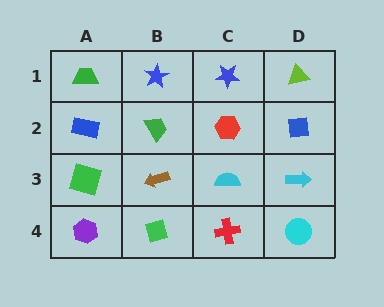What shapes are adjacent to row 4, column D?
A cyan arrow (row 3, column D), a red cross (row 4, column C).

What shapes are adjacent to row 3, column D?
A blue square (row 2, column D), a cyan circle (row 4, column D), a cyan semicircle (row 3, column C).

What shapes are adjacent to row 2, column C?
A blue star (row 1, column C), a cyan semicircle (row 3, column C), a green trapezoid (row 2, column B), a blue square (row 2, column D).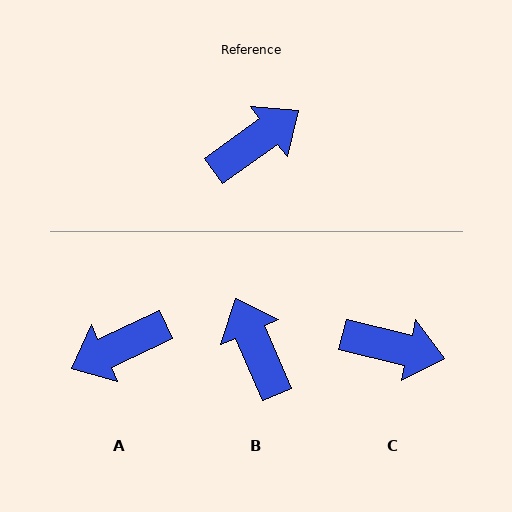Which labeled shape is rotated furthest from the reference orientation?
A, about 169 degrees away.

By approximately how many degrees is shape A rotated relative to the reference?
Approximately 169 degrees counter-clockwise.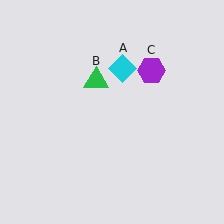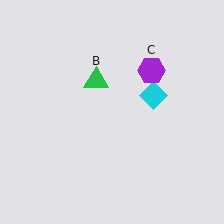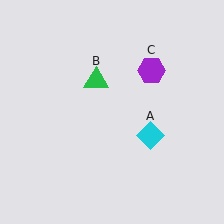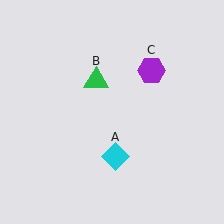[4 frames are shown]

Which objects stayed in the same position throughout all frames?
Green triangle (object B) and purple hexagon (object C) remained stationary.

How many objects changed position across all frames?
1 object changed position: cyan diamond (object A).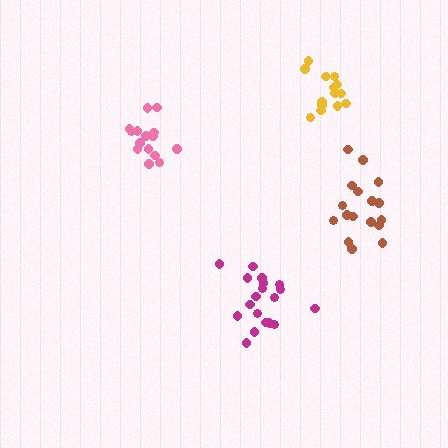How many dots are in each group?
Group 1: 14 dots, Group 2: 19 dots, Group 3: 15 dots, Group 4: 17 dots (65 total).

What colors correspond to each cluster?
The clusters are colored: yellow, magenta, pink, brown.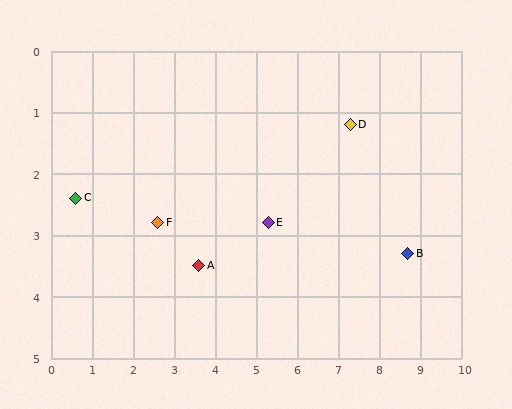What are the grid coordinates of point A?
Point A is at approximately (3.6, 3.5).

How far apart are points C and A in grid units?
Points C and A are about 3.2 grid units apart.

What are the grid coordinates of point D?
Point D is at approximately (7.3, 1.2).